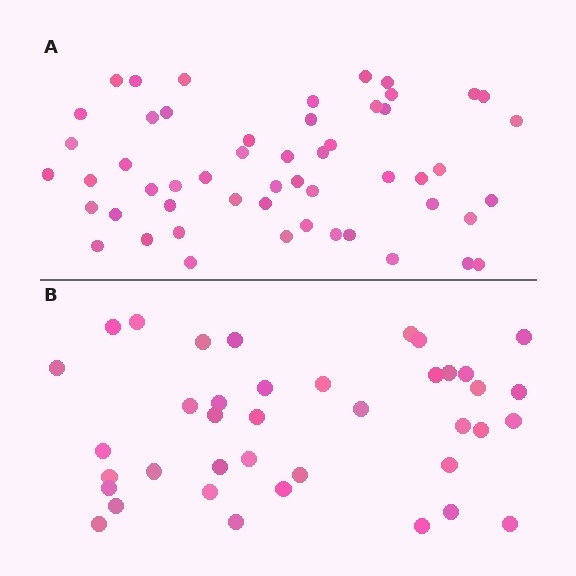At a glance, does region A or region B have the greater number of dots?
Region A (the top region) has more dots.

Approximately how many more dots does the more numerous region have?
Region A has approximately 15 more dots than region B.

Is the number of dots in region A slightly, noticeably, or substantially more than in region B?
Region A has noticeably more, but not dramatically so. The ratio is roughly 1.4 to 1.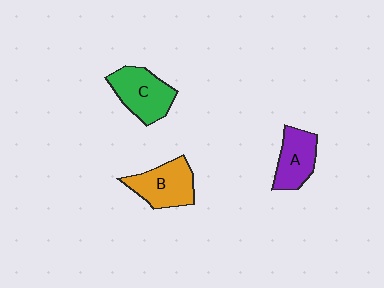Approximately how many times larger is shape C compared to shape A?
Approximately 1.2 times.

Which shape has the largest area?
Shape C (green).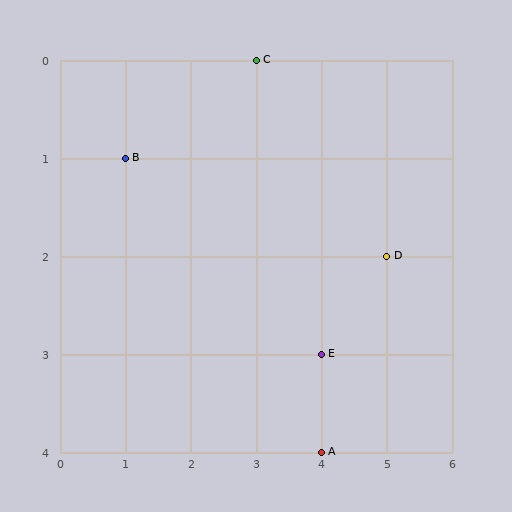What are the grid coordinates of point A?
Point A is at grid coordinates (4, 4).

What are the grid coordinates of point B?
Point B is at grid coordinates (1, 1).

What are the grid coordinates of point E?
Point E is at grid coordinates (4, 3).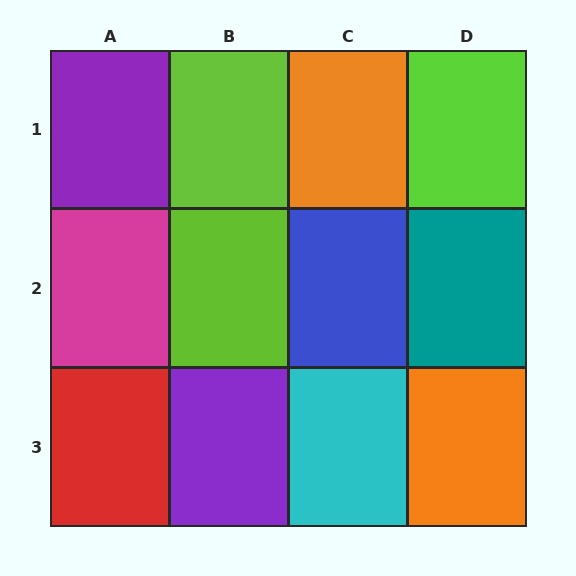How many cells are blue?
1 cell is blue.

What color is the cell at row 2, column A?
Magenta.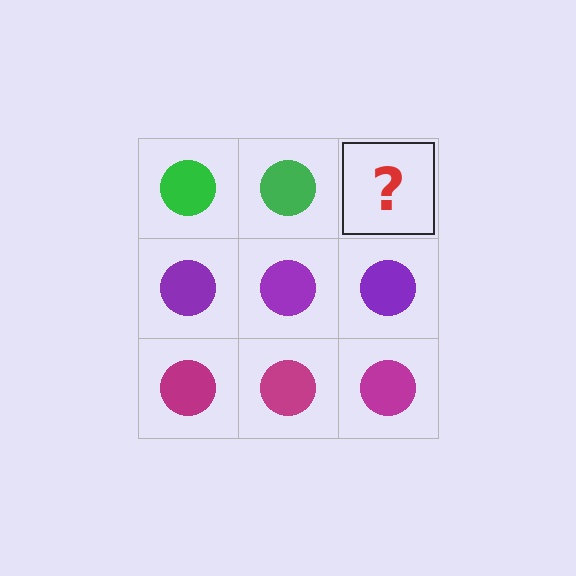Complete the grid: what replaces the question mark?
The question mark should be replaced with a green circle.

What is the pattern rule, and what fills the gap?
The rule is that each row has a consistent color. The gap should be filled with a green circle.